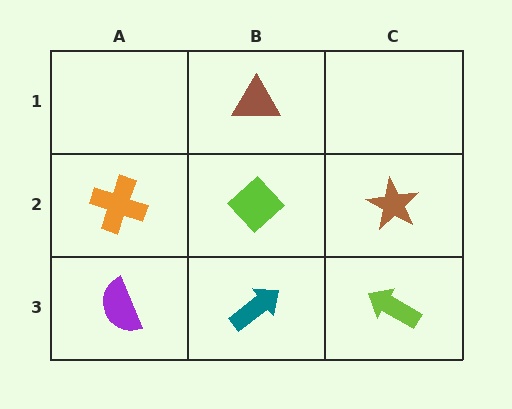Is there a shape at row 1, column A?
No, that cell is empty.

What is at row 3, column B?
A teal arrow.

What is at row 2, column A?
An orange cross.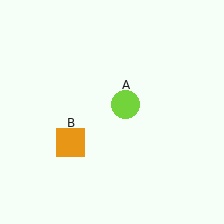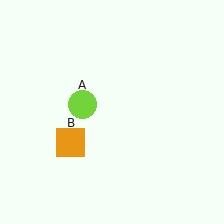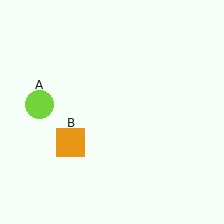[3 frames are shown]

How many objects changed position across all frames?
1 object changed position: lime circle (object A).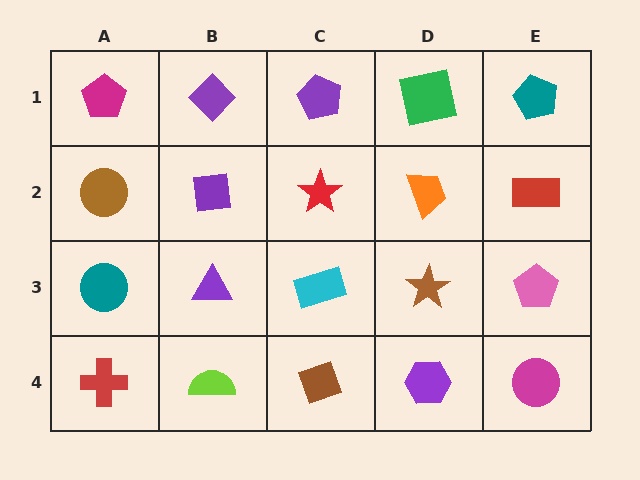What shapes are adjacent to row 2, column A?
A magenta pentagon (row 1, column A), a teal circle (row 3, column A), a purple square (row 2, column B).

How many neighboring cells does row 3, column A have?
3.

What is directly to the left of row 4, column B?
A red cross.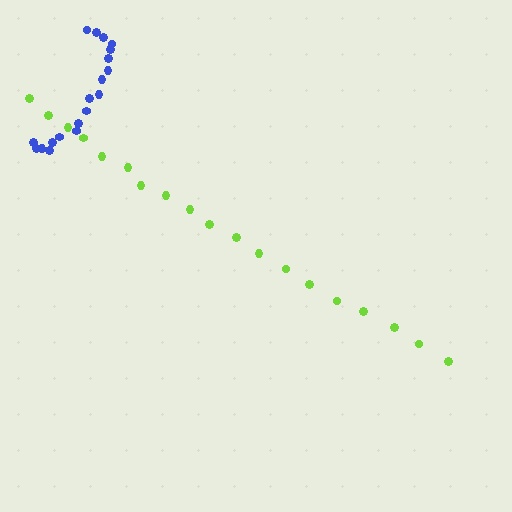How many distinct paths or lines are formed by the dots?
There are 2 distinct paths.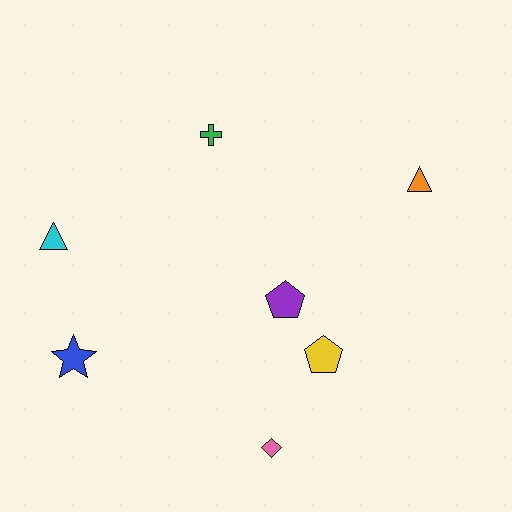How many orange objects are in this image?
There is 1 orange object.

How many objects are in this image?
There are 7 objects.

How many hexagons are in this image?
There are no hexagons.